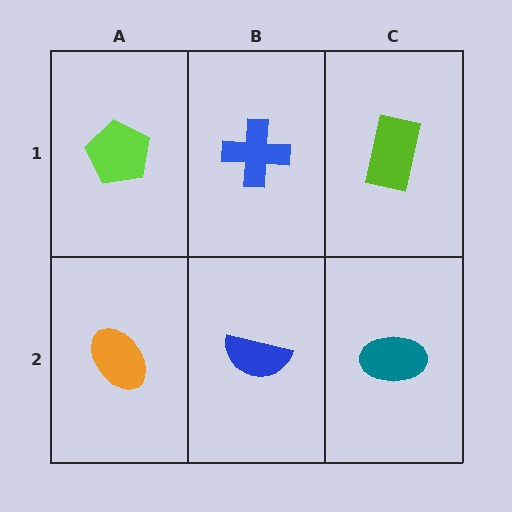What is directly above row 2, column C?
A lime rectangle.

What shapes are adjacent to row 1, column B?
A blue semicircle (row 2, column B), a lime pentagon (row 1, column A), a lime rectangle (row 1, column C).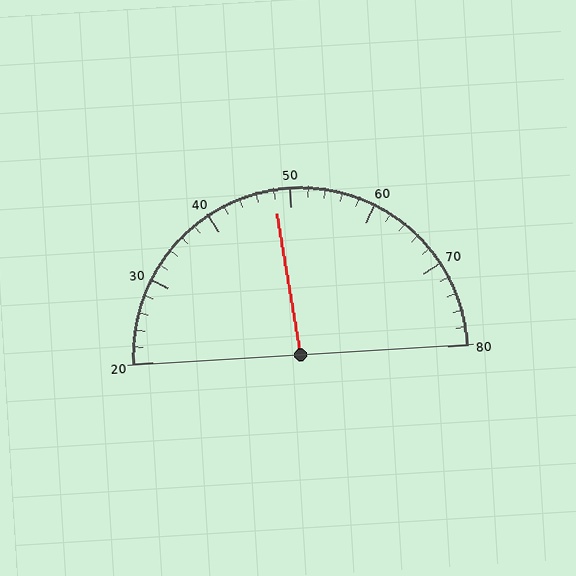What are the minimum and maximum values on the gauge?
The gauge ranges from 20 to 80.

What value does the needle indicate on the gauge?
The needle indicates approximately 48.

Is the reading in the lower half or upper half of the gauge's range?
The reading is in the lower half of the range (20 to 80).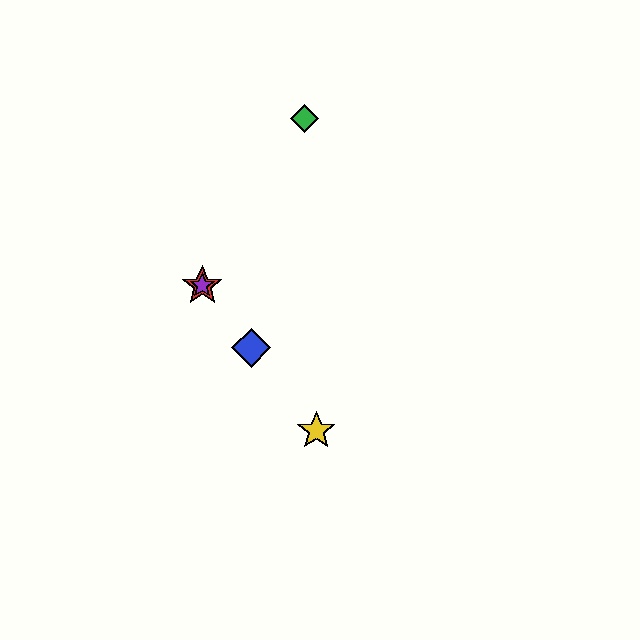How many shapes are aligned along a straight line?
4 shapes (the red star, the blue diamond, the yellow star, the purple star) are aligned along a straight line.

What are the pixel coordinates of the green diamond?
The green diamond is at (305, 119).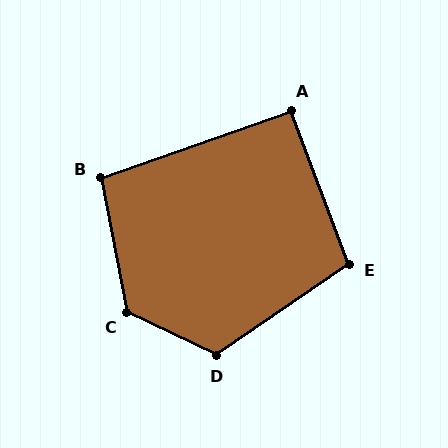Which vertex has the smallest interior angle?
A, at approximately 91 degrees.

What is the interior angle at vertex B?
Approximately 98 degrees (obtuse).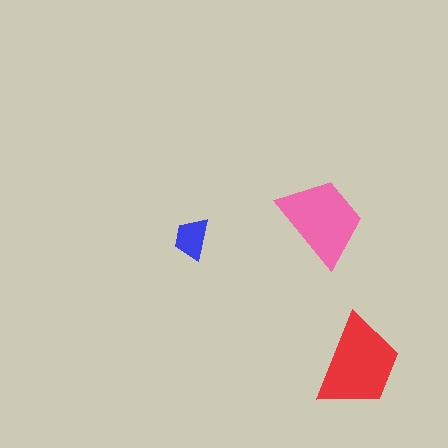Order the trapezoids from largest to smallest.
the red one, the pink one, the blue one.